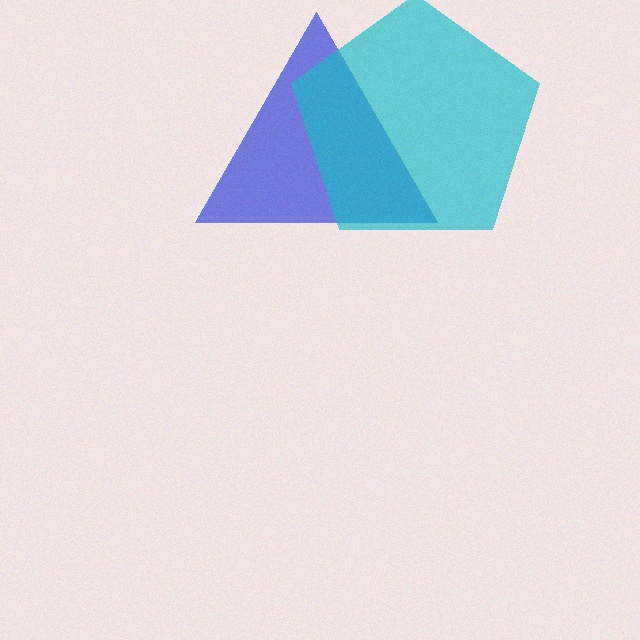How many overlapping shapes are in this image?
There are 2 overlapping shapes in the image.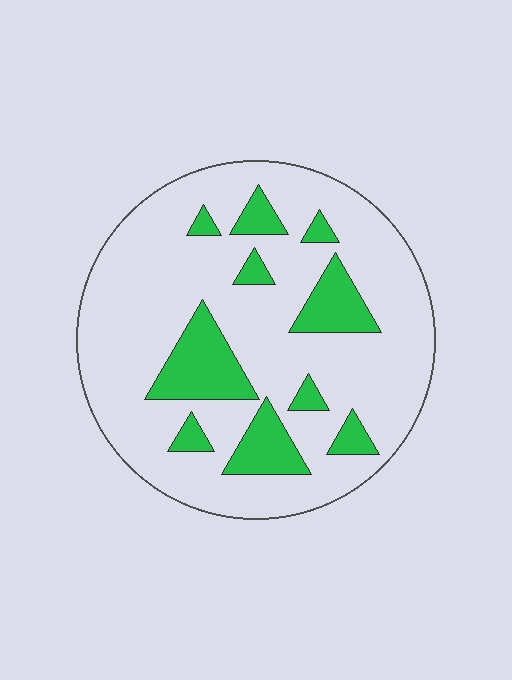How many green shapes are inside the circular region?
10.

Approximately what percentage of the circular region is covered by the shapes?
Approximately 20%.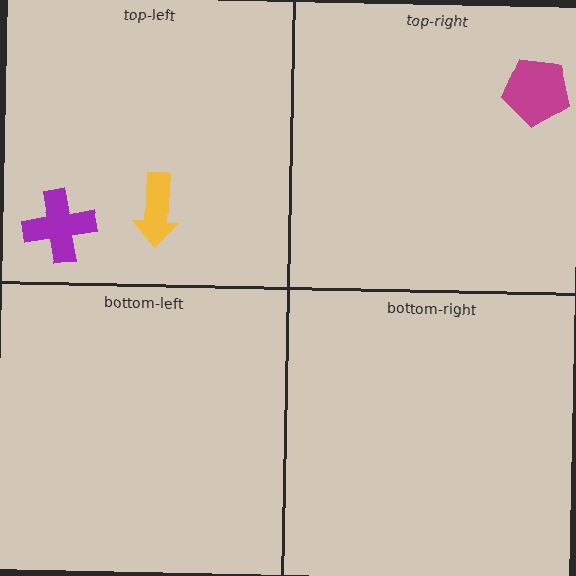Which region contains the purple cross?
The top-left region.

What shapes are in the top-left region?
The purple cross, the yellow arrow.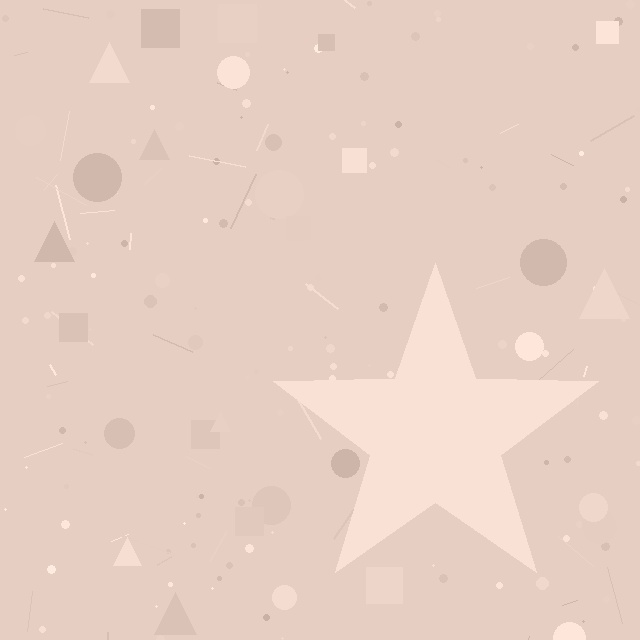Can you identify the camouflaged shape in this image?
The camouflaged shape is a star.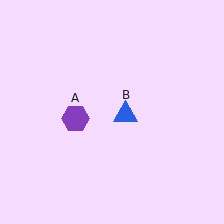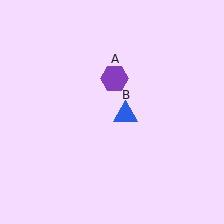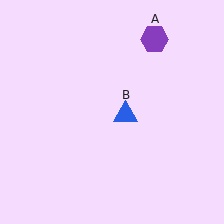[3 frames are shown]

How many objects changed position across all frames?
1 object changed position: purple hexagon (object A).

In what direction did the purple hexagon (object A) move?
The purple hexagon (object A) moved up and to the right.